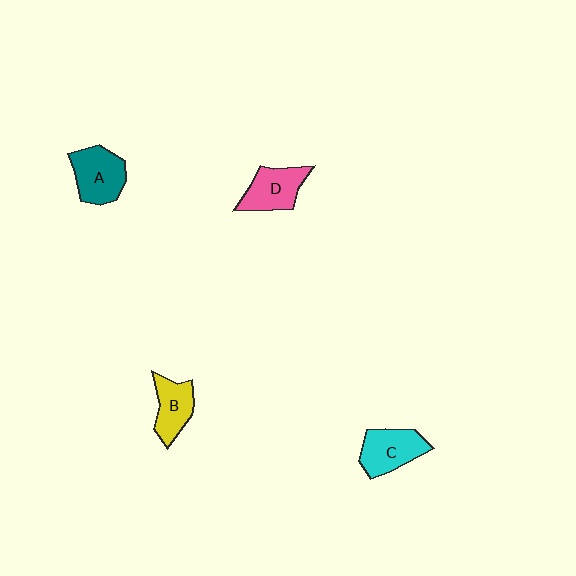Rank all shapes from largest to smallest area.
From largest to smallest: A (teal), C (cyan), D (pink), B (yellow).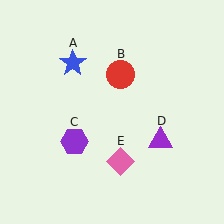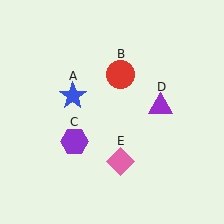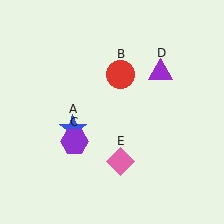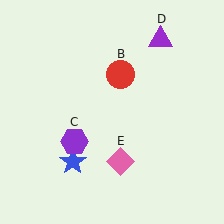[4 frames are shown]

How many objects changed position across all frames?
2 objects changed position: blue star (object A), purple triangle (object D).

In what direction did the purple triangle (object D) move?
The purple triangle (object D) moved up.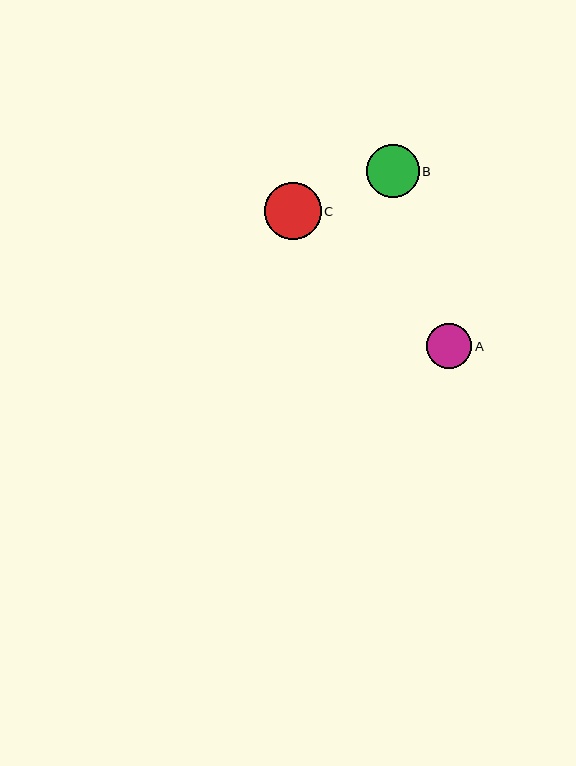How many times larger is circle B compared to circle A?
Circle B is approximately 1.2 times the size of circle A.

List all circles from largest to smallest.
From largest to smallest: C, B, A.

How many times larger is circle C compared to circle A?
Circle C is approximately 1.3 times the size of circle A.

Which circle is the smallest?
Circle A is the smallest with a size of approximately 45 pixels.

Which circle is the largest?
Circle C is the largest with a size of approximately 57 pixels.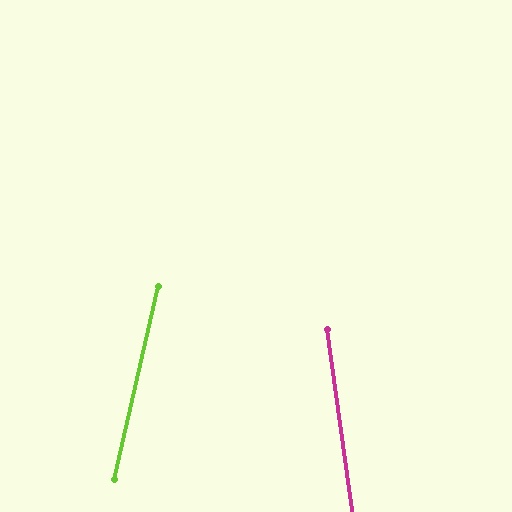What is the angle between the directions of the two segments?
Approximately 21 degrees.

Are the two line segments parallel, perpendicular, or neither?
Neither parallel nor perpendicular — they differ by about 21°.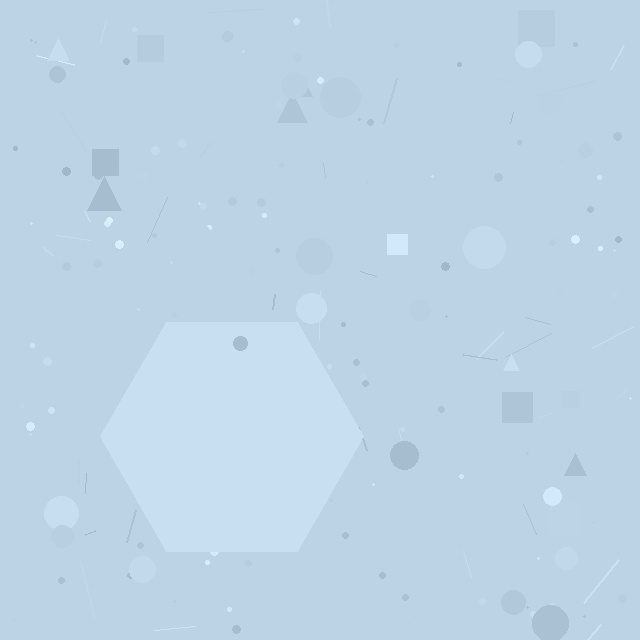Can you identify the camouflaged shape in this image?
The camouflaged shape is a hexagon.